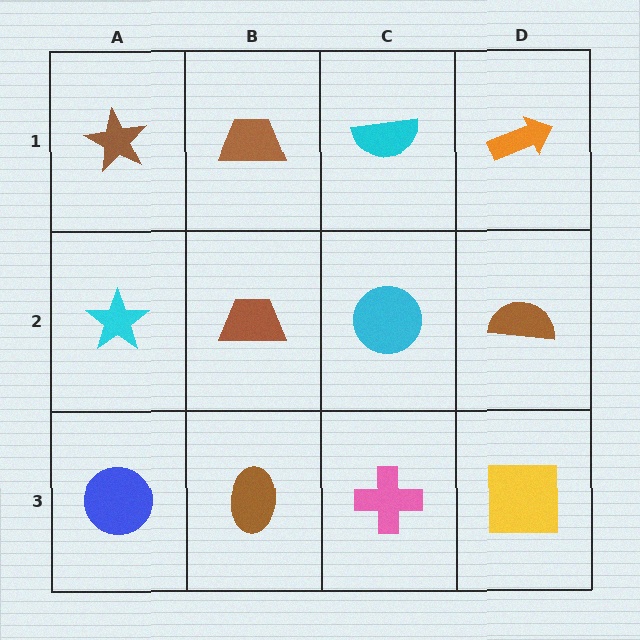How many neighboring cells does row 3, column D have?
2.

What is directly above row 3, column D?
A brown semicircle.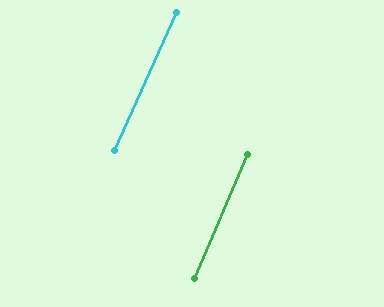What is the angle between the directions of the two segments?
Approximately 1 degree.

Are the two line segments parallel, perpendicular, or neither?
Parallel — their directions differ by only 1.4°.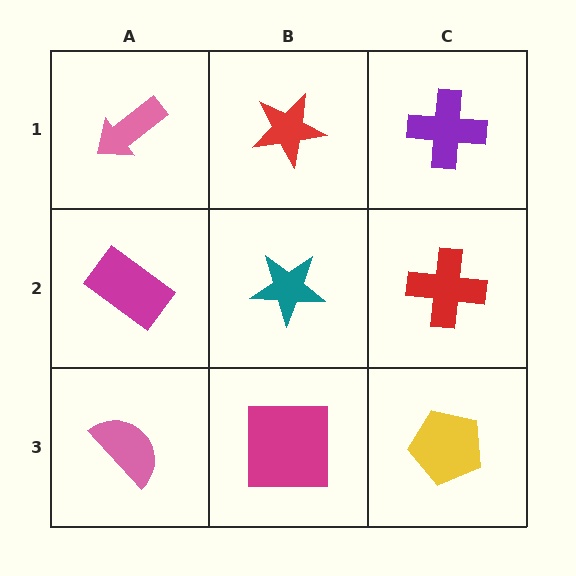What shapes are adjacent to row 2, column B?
A red star (row 1, column B), a magenta square (row 3, column B), a magenta rectangle (row 2, column A), a red cross (row 2, column C).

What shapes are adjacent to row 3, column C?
A red cross (row 2, column C), a magenta square (row 3, column B).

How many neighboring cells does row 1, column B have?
3.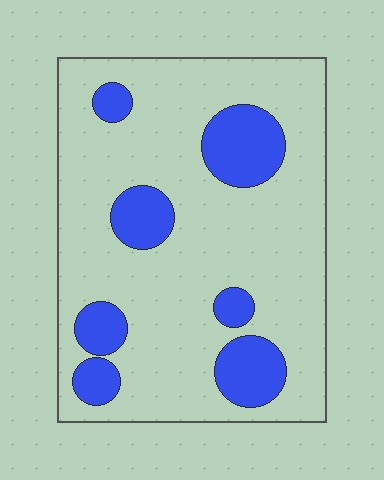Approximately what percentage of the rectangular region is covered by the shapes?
Approximately 20%.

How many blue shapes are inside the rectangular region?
7.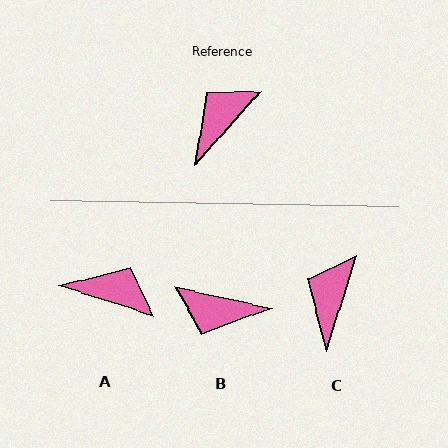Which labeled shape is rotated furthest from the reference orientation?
B, about 119 degrees away.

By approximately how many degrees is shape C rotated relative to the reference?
Approximately 24 degrees counter-clockwise.